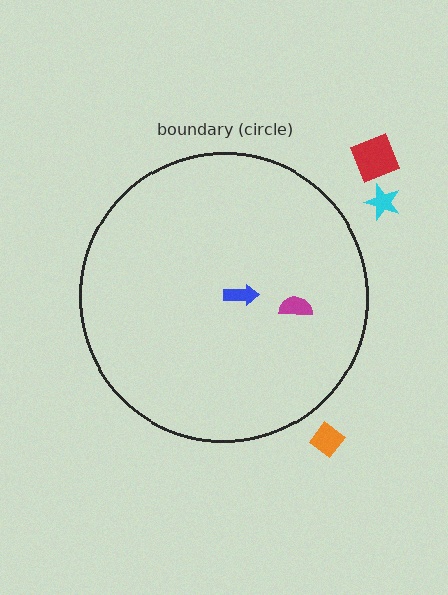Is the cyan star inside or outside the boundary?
Outside.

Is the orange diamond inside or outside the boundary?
Outside.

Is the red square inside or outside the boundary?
Outside.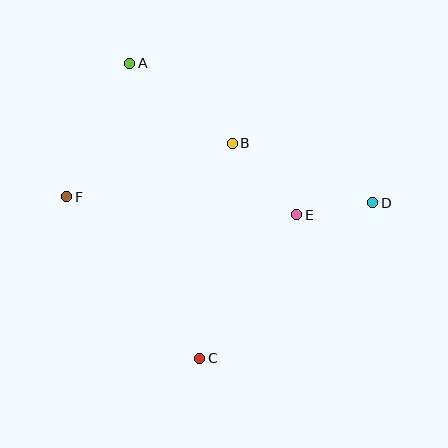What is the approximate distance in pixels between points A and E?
The distance between A and E is approximately 225 pixels.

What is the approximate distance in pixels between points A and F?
The distance between A and F is approximately 148 pixels.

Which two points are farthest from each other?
Points D and F are farthest from each other.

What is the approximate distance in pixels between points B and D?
The distance between B and D is approximately 153 pixels.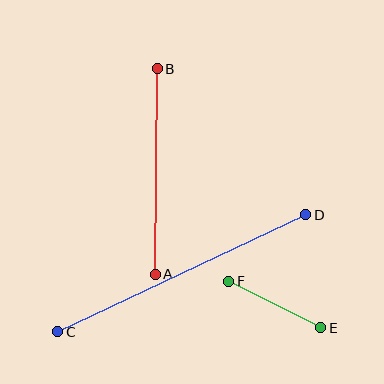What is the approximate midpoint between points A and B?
The midpoint is at approximately (156, 171) pixels.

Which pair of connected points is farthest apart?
Points C and D are farthest apart.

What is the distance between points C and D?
The distance is approximately 274 pixels.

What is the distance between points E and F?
The distance is approximately 103 pixels.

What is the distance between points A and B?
The distance is approximately 205 pixels.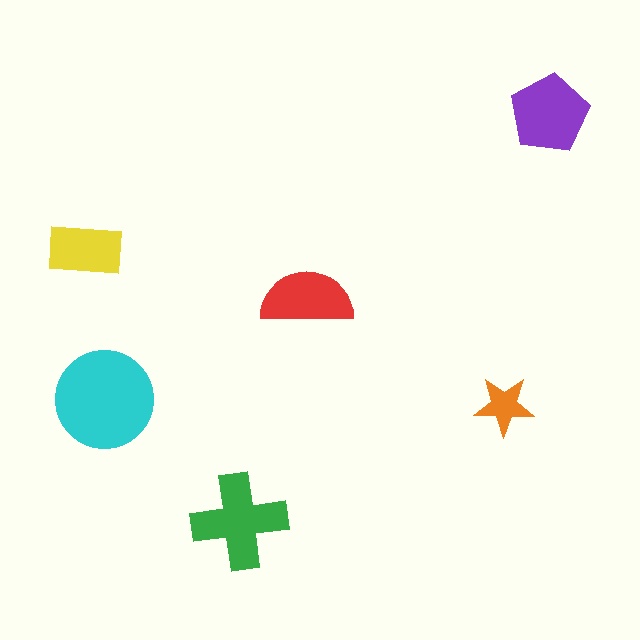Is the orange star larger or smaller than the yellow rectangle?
Smaller.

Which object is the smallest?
The orange star.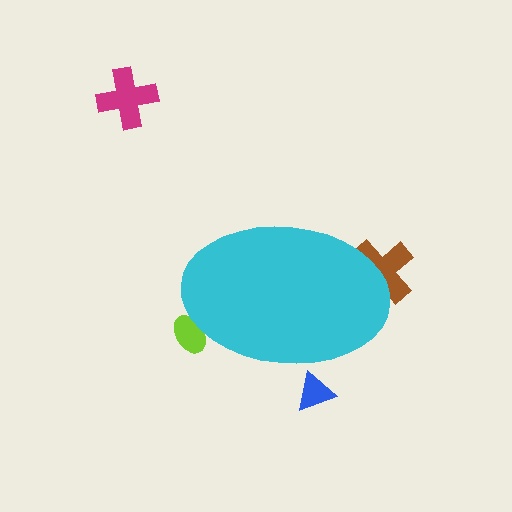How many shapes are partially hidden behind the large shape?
3 shapes are partially hidden.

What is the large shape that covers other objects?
A cyan ellipse.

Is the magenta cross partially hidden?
No, the magenta cross is fully visible.